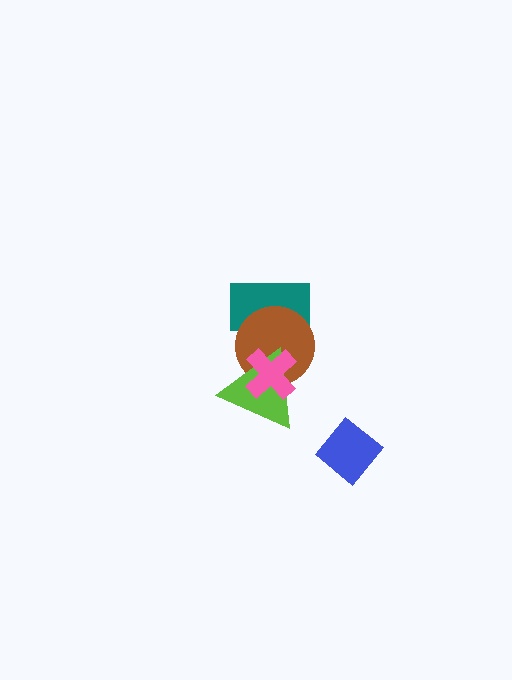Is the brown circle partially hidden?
Yes, it is partially covered by another shape.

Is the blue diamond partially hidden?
No, no other shape covers it.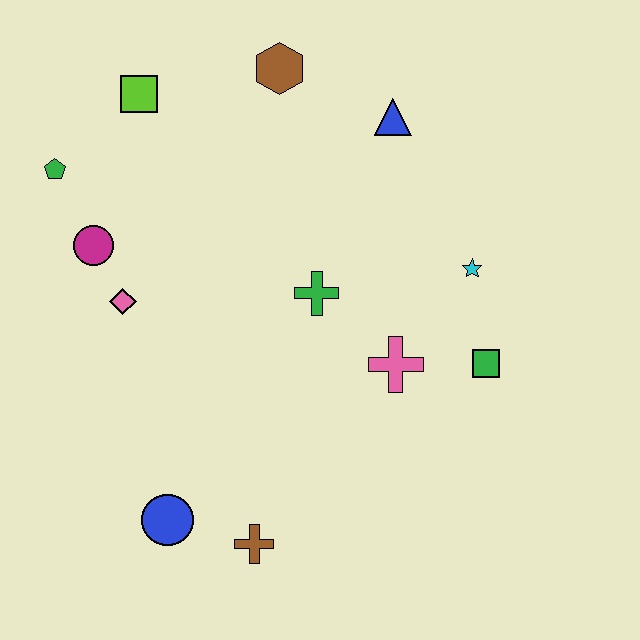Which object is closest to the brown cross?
The blue circle is closest to the brown cross.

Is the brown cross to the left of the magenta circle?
No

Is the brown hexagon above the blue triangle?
Yes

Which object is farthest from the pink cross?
The green pentagon is farthest from the pink cross.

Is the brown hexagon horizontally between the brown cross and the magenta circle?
No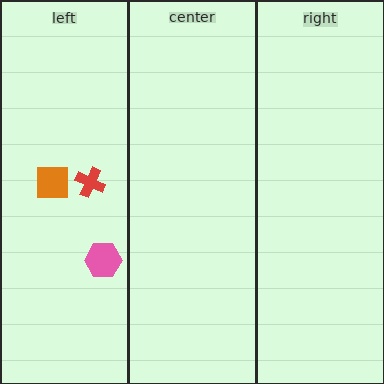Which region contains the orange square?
The left region.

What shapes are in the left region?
The orange square, the red cross, the pink hexagon.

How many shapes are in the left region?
3.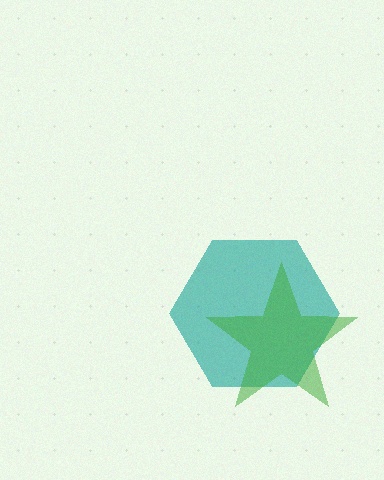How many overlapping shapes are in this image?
There are 2 overlapping shapes in the image.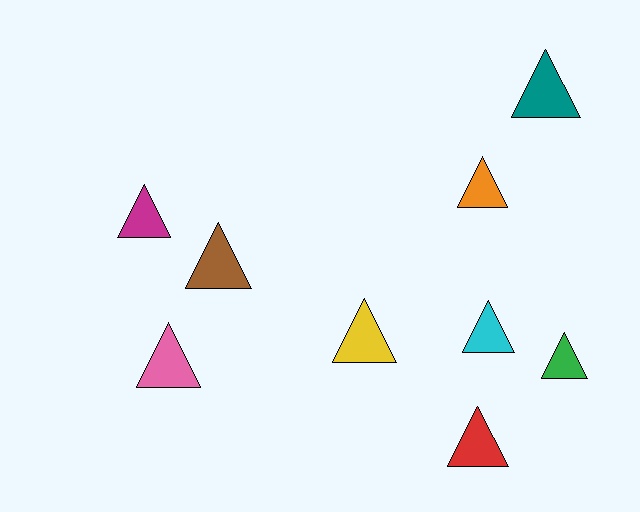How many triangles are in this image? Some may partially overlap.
There are 9 triangles.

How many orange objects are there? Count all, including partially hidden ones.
There is 1 orange object.